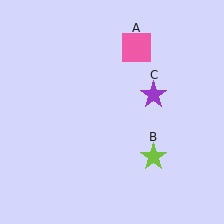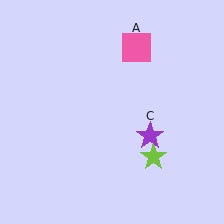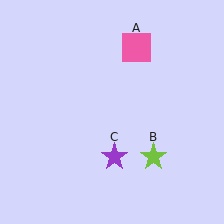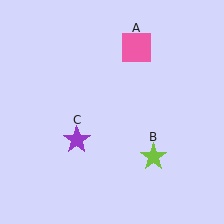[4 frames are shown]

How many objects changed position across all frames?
1 object changed position: purple star (object C).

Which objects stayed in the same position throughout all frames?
Pink square (object A) and lime star (object B) remained stationary.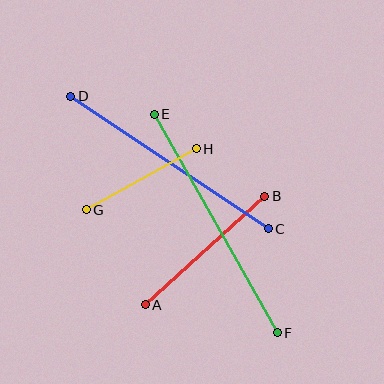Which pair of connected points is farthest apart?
Points E and F are farthest apart.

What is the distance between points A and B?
The distance is approximately 161 pixels.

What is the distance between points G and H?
The distance is approximately 126 pixels.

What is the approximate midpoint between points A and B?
The midpoint is at approximately (205, 250) pixels.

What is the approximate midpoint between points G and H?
The midpoint is at approximately (141, 179) pixels.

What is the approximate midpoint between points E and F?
The midpoint is at approximately (216, 223) pixels.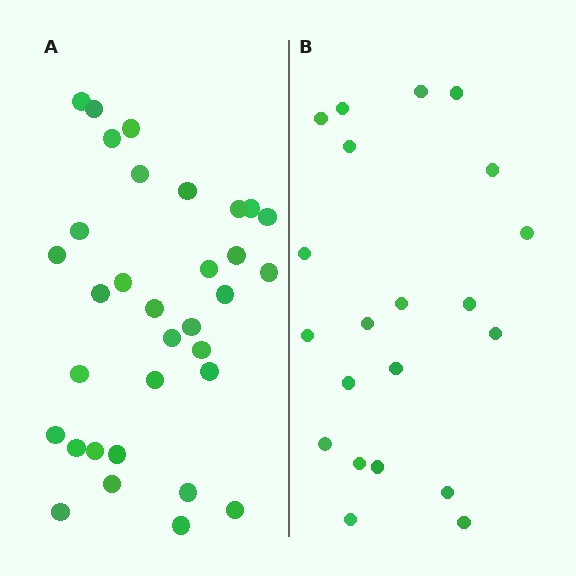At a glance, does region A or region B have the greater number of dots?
Region A (the left region) has more dots.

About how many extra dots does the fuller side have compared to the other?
Region A has roughly 12 or so more dots than region B.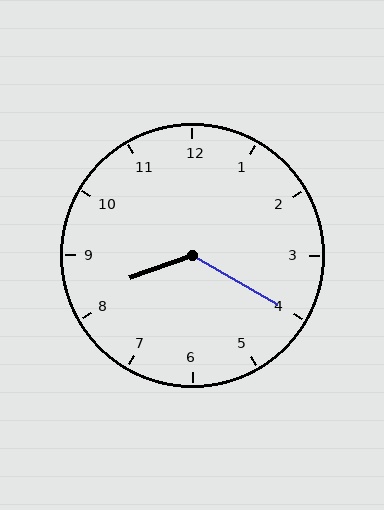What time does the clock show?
8:20.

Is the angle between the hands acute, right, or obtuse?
It is obtuse.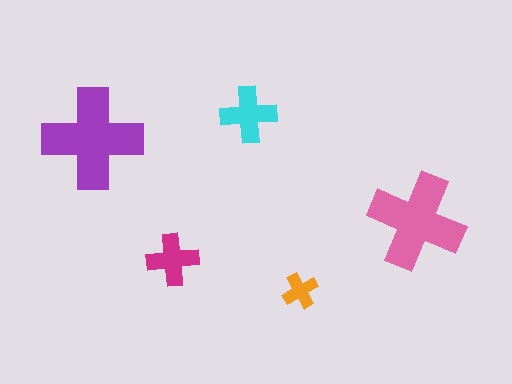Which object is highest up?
The cyan cross is topmost.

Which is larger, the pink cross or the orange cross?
The pink one.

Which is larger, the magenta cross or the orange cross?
The magenta one.